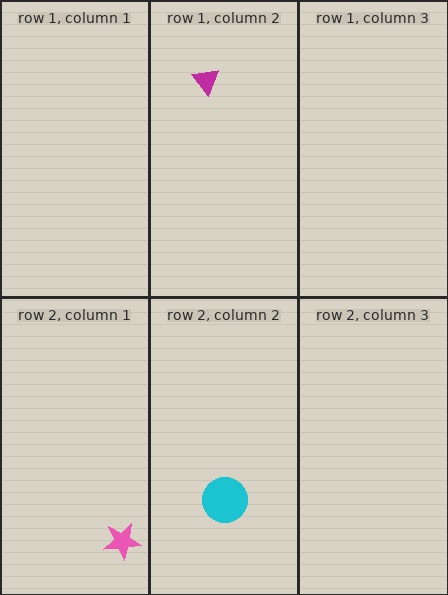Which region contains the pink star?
The row 2, column 1 region.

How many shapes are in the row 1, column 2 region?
1.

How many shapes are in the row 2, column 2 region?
1.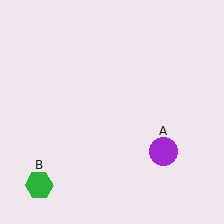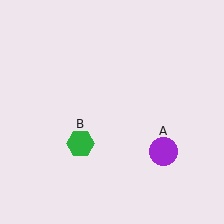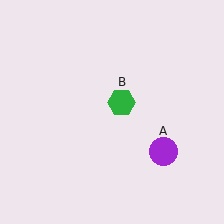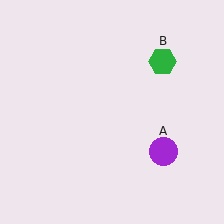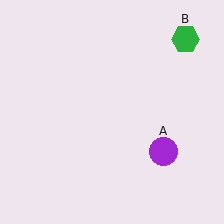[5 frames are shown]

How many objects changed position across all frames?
1 object changed position: green hexagon (object B).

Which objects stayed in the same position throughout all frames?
Purple circle (object A) remained stationary.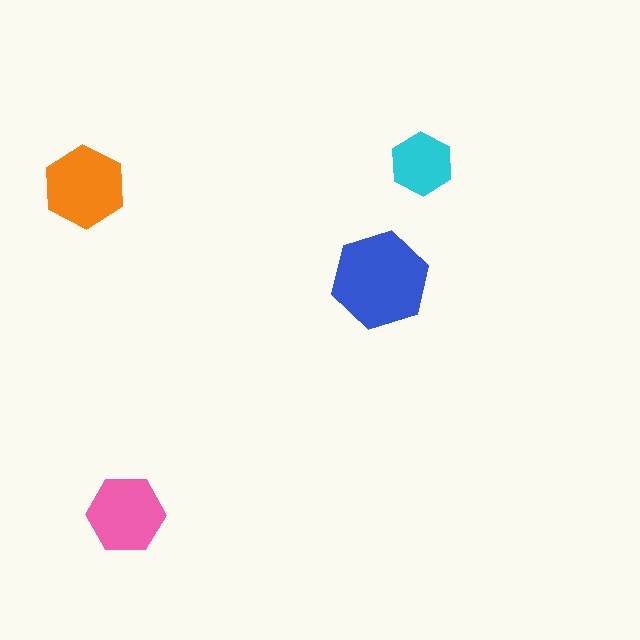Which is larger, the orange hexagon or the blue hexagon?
The blue one.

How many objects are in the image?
There are 4 objects in the image.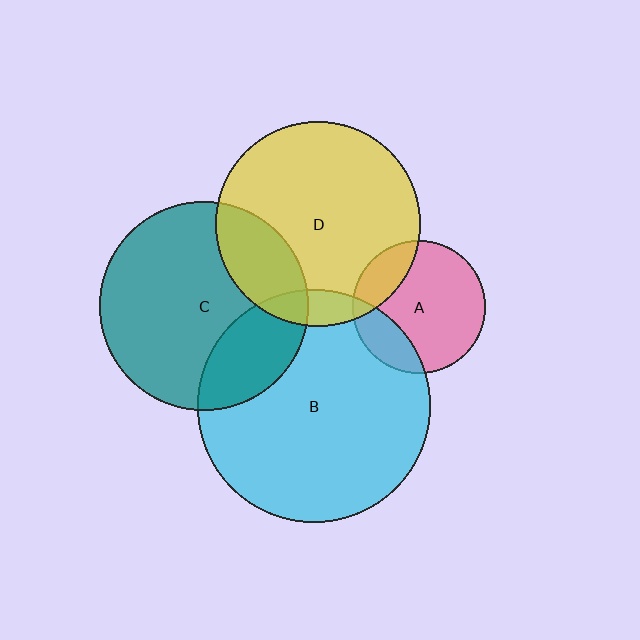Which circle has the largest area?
Circle B (cyan).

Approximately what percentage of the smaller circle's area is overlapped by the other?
Approximately 10%.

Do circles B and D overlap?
Yes.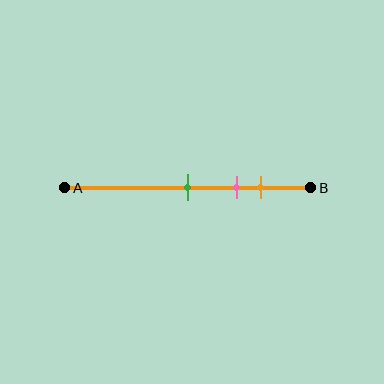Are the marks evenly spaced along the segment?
Yes, the marks are approximately evenly spaced.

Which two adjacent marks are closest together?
The pink and orange marks are the closest adjacent pair.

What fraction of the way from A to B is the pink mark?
The pink mark is approximately 70% (0.7) of the way from A to B.